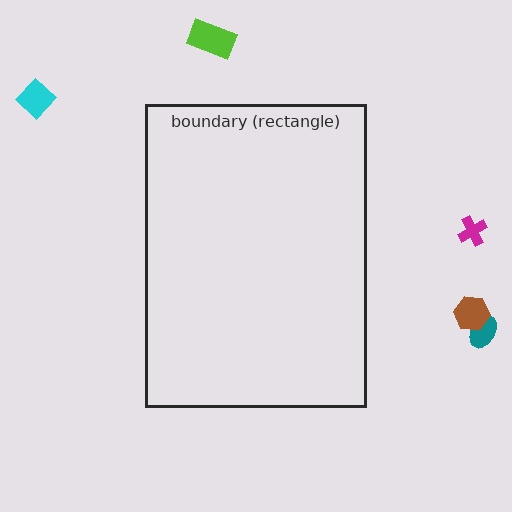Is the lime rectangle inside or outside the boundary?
Outside.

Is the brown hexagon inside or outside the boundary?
Outside.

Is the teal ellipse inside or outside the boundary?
Outside.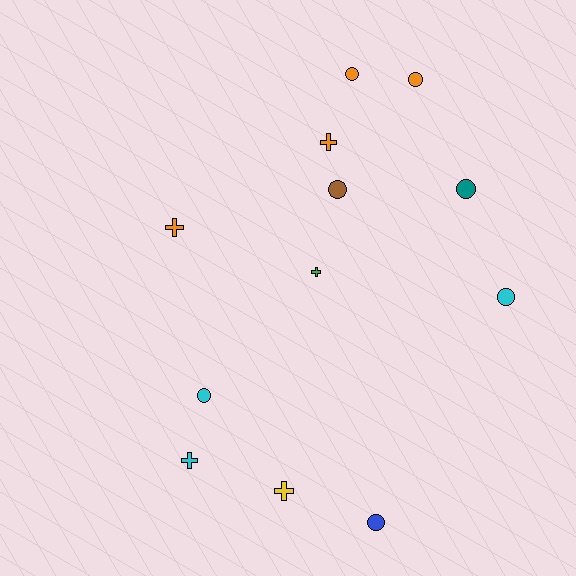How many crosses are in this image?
There are 5 crosses.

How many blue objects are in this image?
There is 1 blue object.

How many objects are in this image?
There are 12 objects.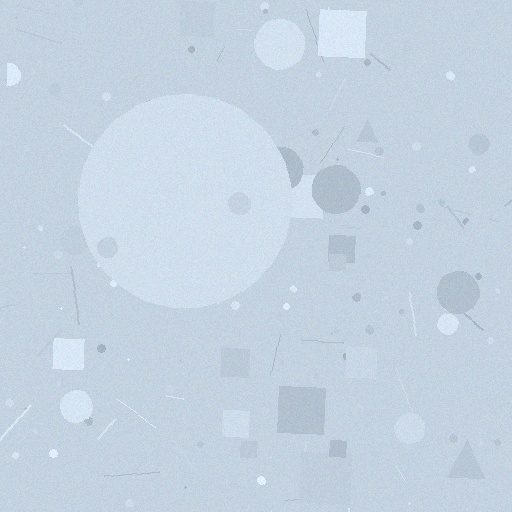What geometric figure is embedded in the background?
A circle is embedded in the background.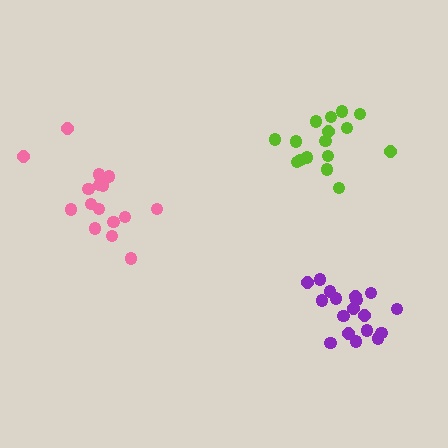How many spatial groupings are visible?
There are 3 spatial groupings.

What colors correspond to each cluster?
The clusters are colored: pink, lime, purple.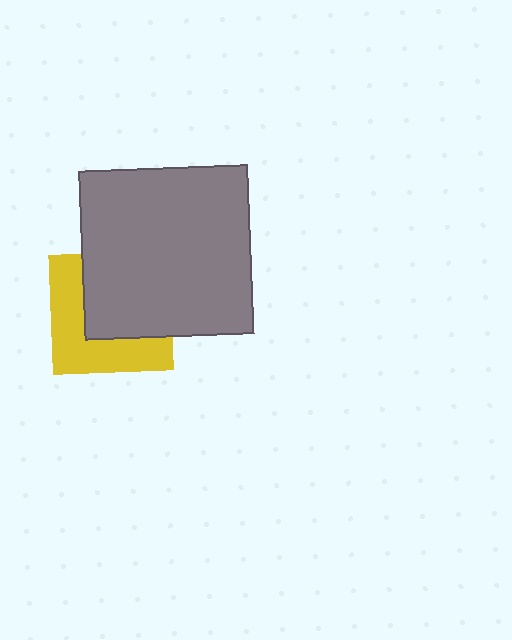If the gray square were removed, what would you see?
You would see the complete yellow square.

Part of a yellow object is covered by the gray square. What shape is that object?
It is a square.